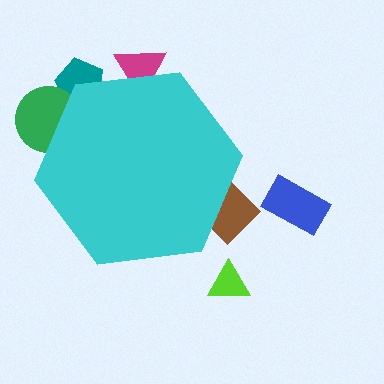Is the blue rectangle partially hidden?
No, the blue rectangle is fully visible.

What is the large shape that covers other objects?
A cyan hexagon.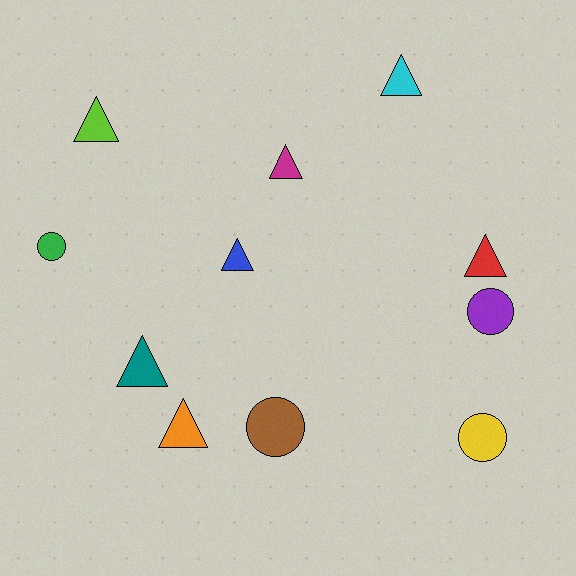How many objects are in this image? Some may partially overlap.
There are 11 objects.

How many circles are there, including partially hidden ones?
There are 4 circles.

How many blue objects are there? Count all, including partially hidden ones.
There is 1 blue object.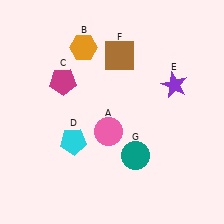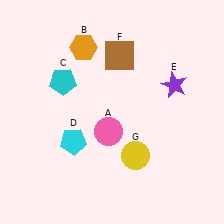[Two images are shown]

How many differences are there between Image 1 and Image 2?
There are 2 differences between the two images.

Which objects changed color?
C changed from magenta to cyan. G changed from teal to yellow.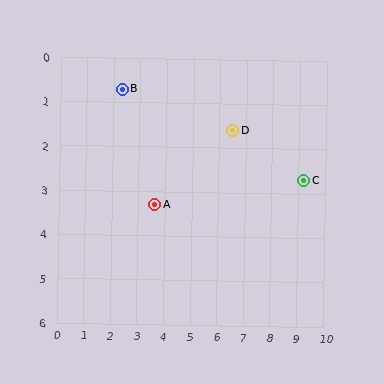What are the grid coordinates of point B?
Point B is at approximately (2.3, 0.7).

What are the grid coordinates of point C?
Point C is at approximately (9.2, 2.7).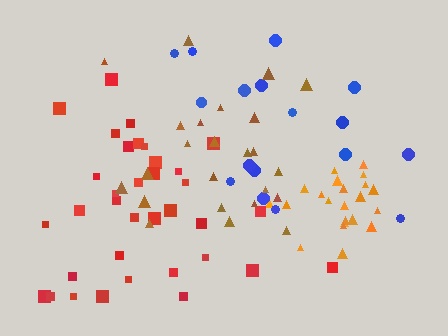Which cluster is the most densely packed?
Orange.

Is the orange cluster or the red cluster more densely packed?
Orange.